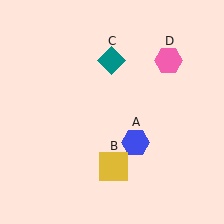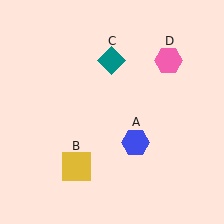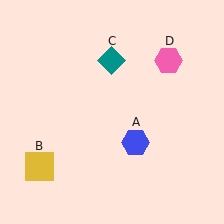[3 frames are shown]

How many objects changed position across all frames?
1 object changed position: yellow square (object B).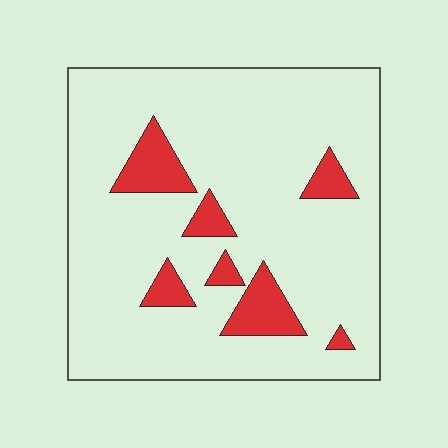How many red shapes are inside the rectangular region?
7.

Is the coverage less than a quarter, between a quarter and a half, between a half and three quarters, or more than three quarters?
Less than a quarter.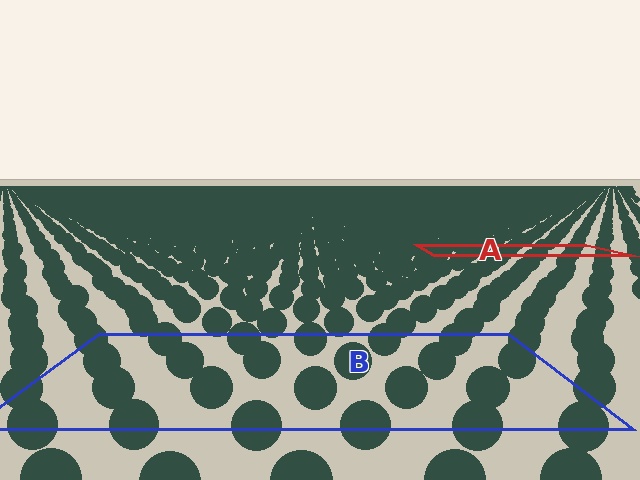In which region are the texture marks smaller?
The texture marks are smaller in region A, because it is farther away.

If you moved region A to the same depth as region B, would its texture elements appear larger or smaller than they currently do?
They would appear larger. At a closer depth, the same texture elements are projected at a bigger on-screen size.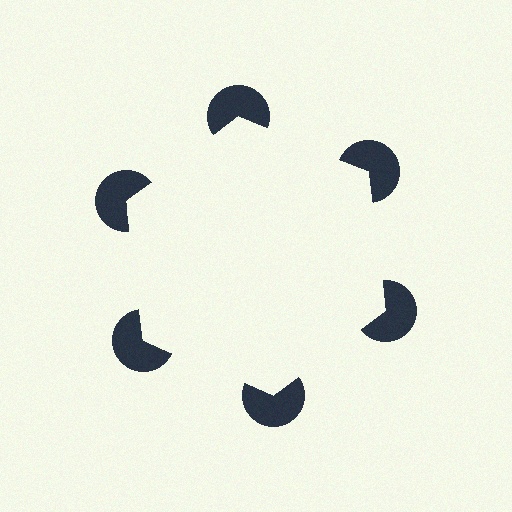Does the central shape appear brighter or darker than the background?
It typically appears slightly brighter than the background, even though no actual brightness change is drawn.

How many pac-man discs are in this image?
There are 6 — one at each vertex of the illusory hexagon.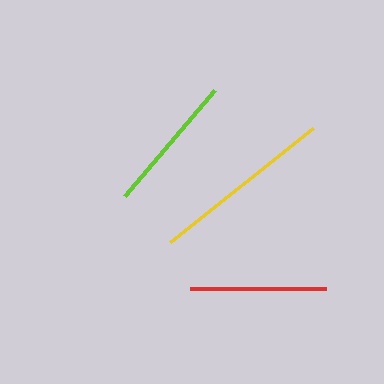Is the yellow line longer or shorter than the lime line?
The yellow line is longer than the lime line.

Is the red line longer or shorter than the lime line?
The lime line is longer than the red line.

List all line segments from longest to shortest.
From longest to shortest: yellow, lime, red.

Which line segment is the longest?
The yellow line is the longest at approximately 183 pixels.